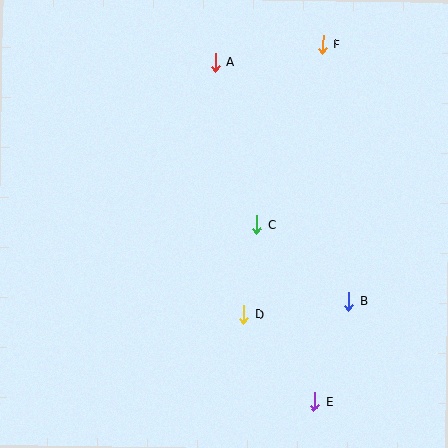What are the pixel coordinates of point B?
Point B is at (349, 301).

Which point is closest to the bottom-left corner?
Point D is closest to the bottom-left corner.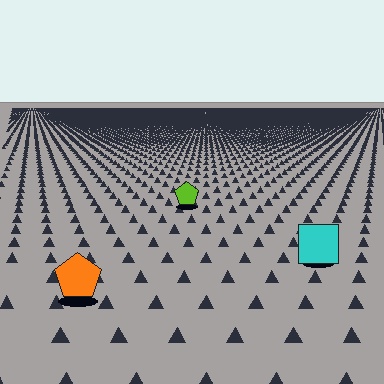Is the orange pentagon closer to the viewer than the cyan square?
Yes. The orange pentagon is closer — you can tell from the texture gradient: the ground texture is coarser near it.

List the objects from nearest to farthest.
From nearest to farthest: the orange pentagon, the cyan square, the lime pentagon.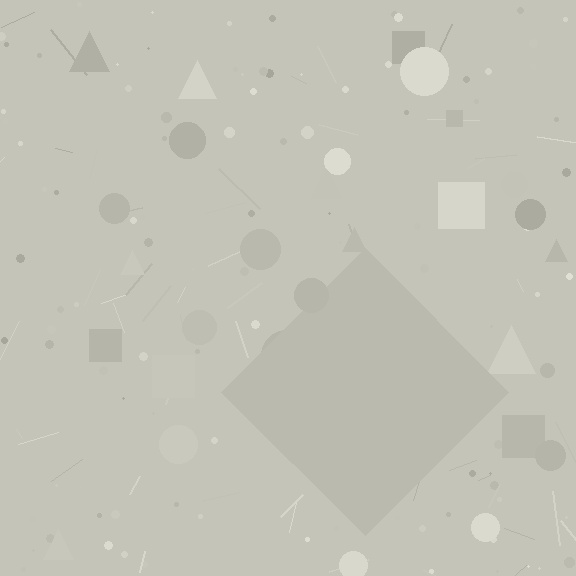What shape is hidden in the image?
A diamond is hidden in the image.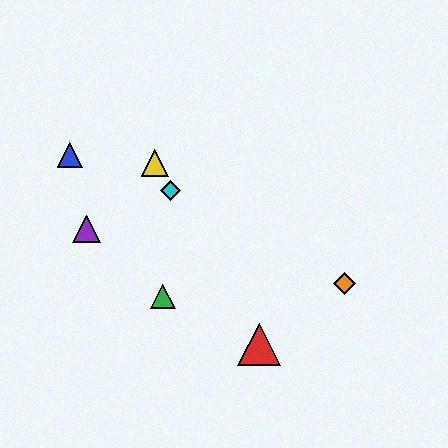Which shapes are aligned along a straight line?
The red triangle, the yellow triangle, the cyan diamond are aligned along a straight line.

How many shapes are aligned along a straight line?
3 shapes (the red triangle, the yellow triangle, the cyan diamond) are aligned along a straight line.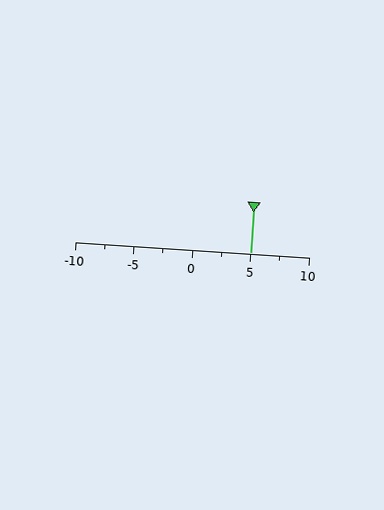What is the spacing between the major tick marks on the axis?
The major ticks are spaced 5 apart.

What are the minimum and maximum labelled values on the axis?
The axis runs from -10 to 10.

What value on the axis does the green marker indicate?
The marker indicates approximately 5.